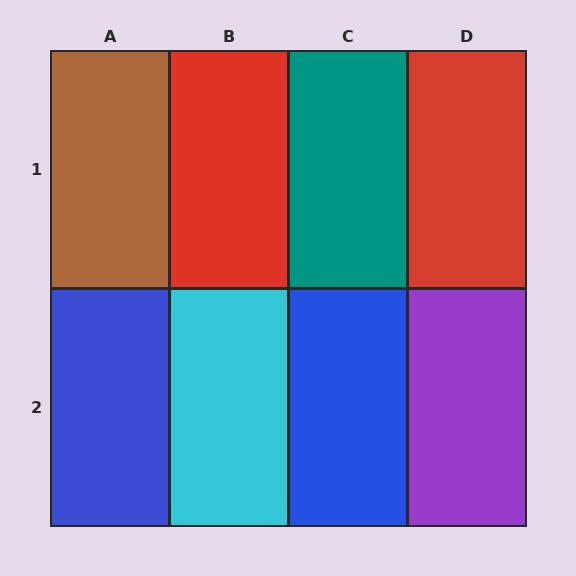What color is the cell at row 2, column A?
Blue.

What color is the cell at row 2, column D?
Purple.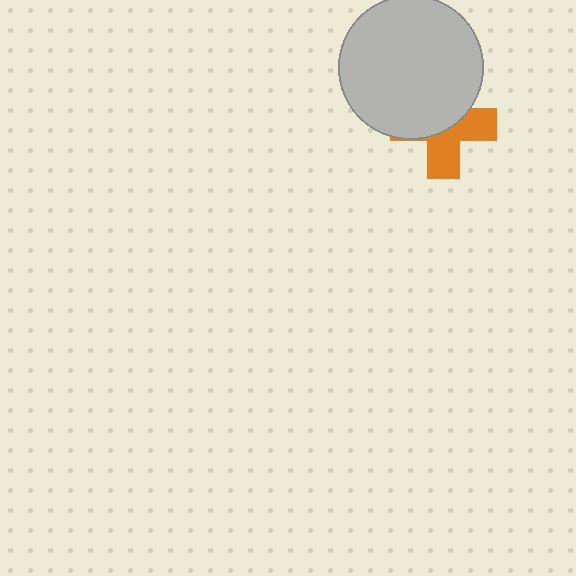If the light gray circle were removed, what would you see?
You would see the complete orange cross.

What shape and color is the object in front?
The object in front is a light gray circle.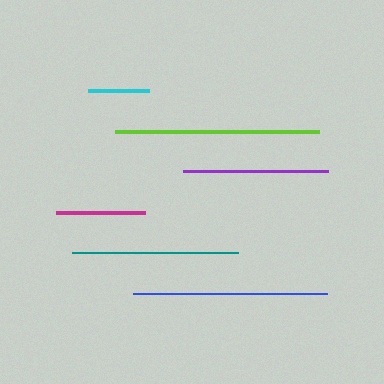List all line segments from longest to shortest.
From longest to shortest: lime, blue, teal, purple, magenta, cyan.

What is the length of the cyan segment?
The cyan segment is approximately 60 pixels long.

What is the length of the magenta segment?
The magenta segment is approximately 89 pixels long.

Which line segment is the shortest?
The cyan line is the shortest at approximately 60 pixels.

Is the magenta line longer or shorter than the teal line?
The teal line is longer than the magenta line.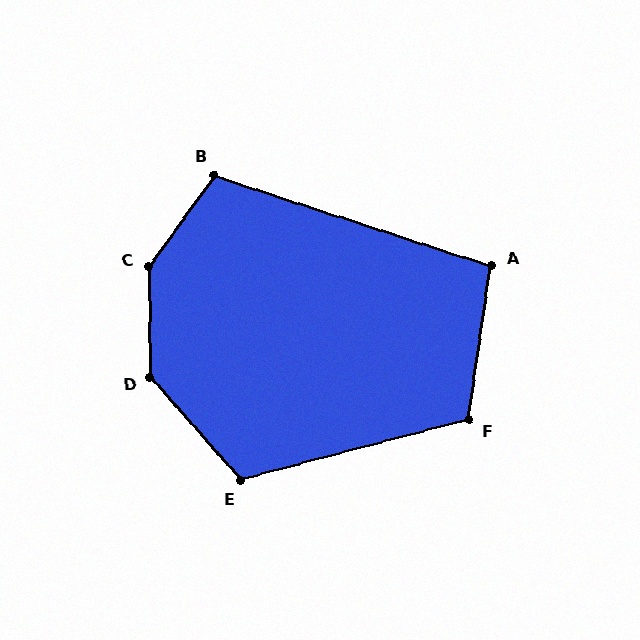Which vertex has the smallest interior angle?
A, at approximately 100 degrees.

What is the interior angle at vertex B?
Approximately 107 degrees (obtuse).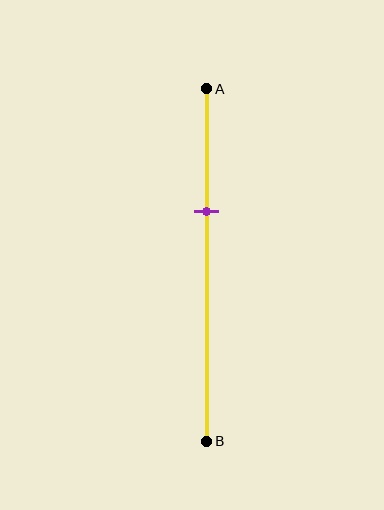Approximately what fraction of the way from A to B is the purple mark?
The purple mark is approximately 35% of the way from A to B.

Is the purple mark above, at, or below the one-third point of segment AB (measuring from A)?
The purple mark is approximately at the one-third point of segment AB.